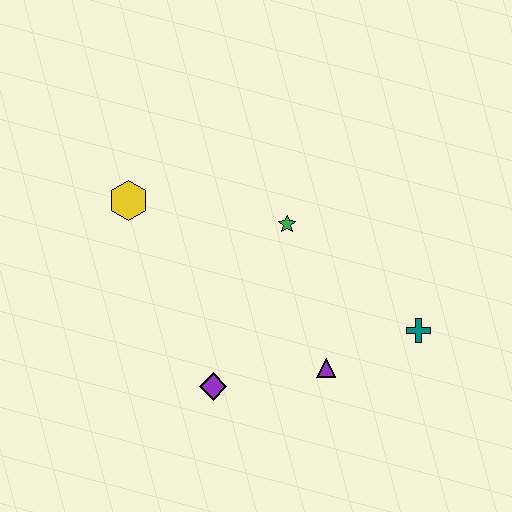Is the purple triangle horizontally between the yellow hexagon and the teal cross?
Yes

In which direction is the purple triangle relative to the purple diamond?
The purple triangle is to the right of the purple diamond.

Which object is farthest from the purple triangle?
The yellow hexagon is farthest from the purple triangle.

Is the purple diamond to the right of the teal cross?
No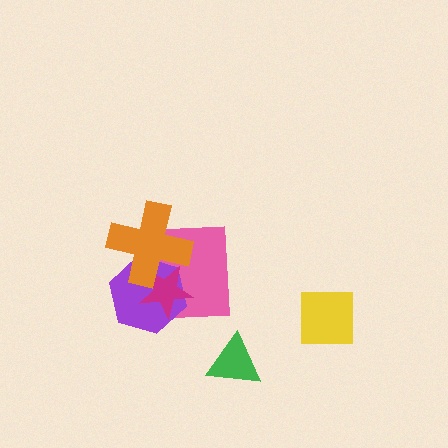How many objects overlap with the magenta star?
3 objects overlap with the magenta star.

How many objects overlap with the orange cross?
3 objects overlap with the orange cross.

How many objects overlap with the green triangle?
0 objects overlap with the green triangle.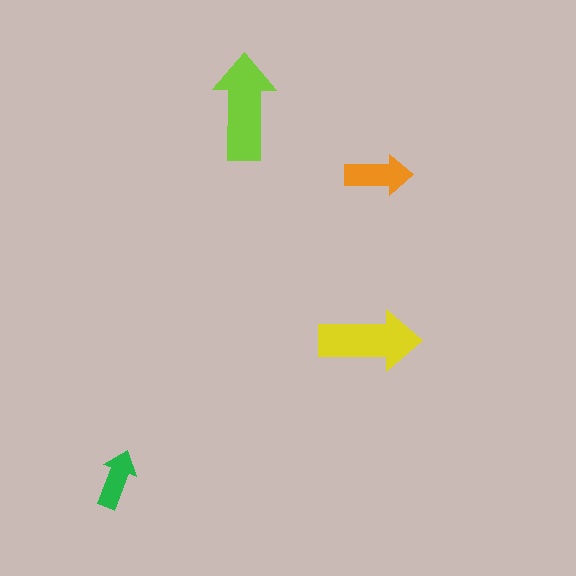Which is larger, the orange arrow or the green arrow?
The orange one.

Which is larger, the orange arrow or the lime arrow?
The lime one.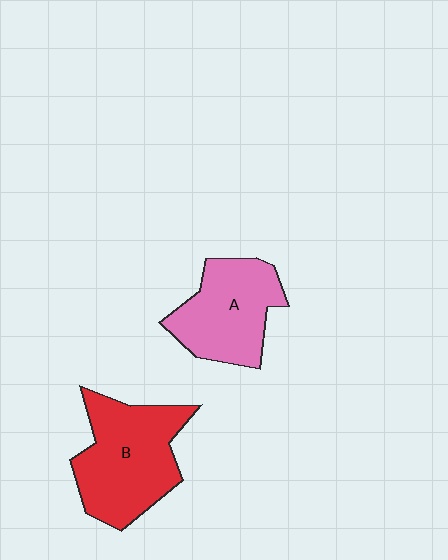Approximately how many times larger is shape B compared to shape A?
Approximately 1.2 times.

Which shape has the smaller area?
Shape A (pink).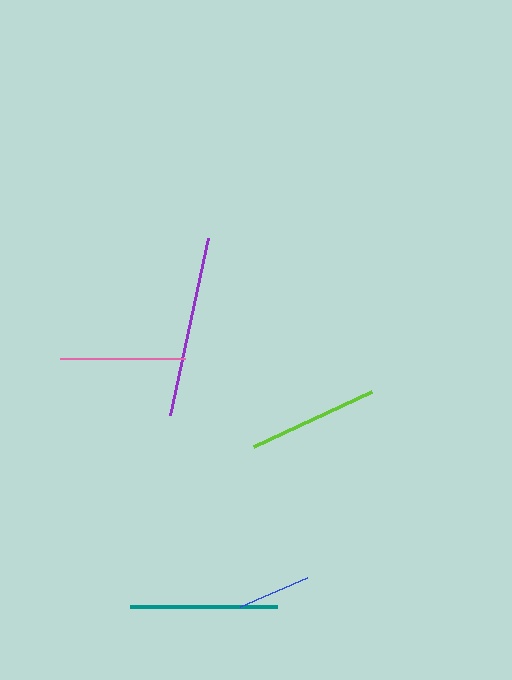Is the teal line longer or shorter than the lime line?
The teal line is longer than the lime line.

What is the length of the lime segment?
The lime segment is approximately 130 pixels long.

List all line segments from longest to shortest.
From longest to shortest: purple, teal, lime, pink, blue.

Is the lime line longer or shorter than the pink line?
The lime line is longer than the pink line.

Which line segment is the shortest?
The blue line is the shortest at approximately 73 pixels.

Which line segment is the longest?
The purple line is the longest at approximately 180 pixels.